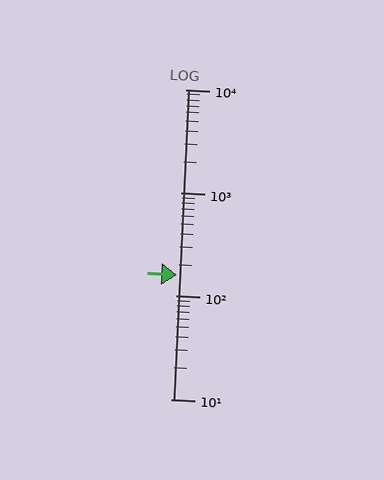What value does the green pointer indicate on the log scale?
The pointer indicates approximately 160.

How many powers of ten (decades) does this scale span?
The scale spans 3 decades, from 10 to 10000.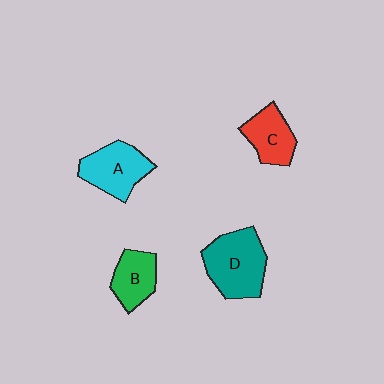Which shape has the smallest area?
Shape B (green).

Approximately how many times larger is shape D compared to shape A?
Approximately 1.3 times.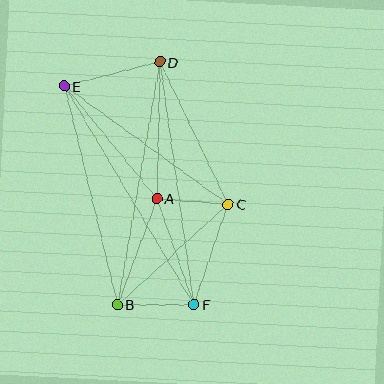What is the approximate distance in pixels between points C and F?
The distance between C and F is approximately 106 pixels.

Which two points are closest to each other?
Points A and C are closest to each other.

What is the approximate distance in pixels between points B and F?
The distance between B and F is approximately 76 pixels.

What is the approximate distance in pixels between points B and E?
The distance between B and E is approximately 225 pixels.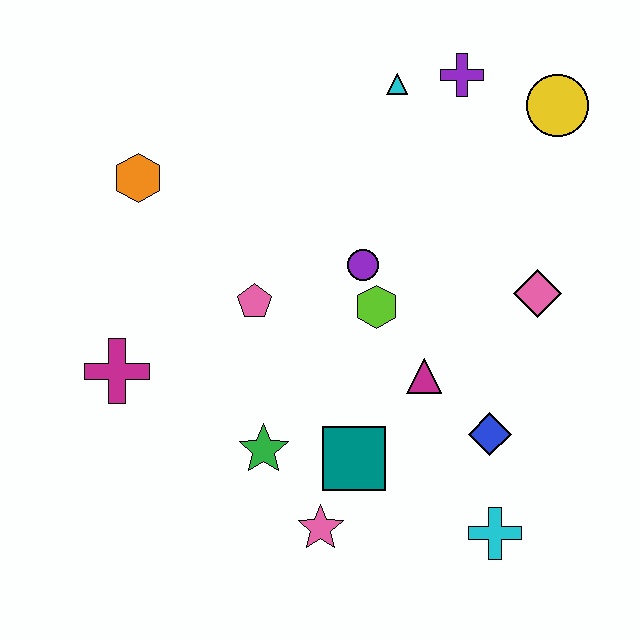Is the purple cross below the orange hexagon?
No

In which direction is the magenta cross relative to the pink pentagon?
The magenta cross is to the left of the pink pentagon.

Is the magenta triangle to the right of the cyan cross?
No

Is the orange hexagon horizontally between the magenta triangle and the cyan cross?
No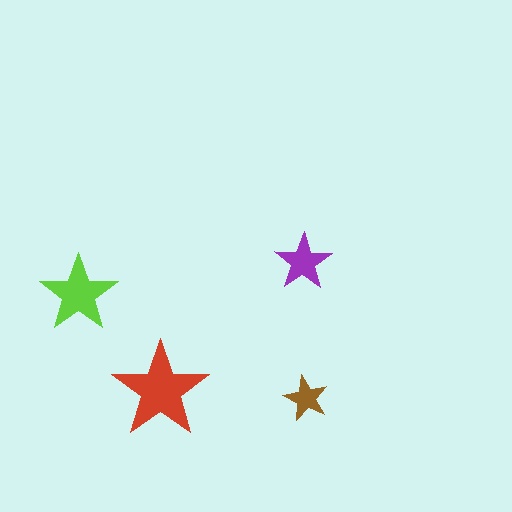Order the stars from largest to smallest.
the red one, the lime one, the purple one, the brown one.